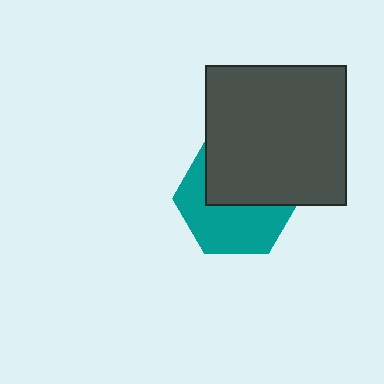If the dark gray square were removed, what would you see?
You would see the complete teal hexagon.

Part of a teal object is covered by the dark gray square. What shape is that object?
It is a hexagon.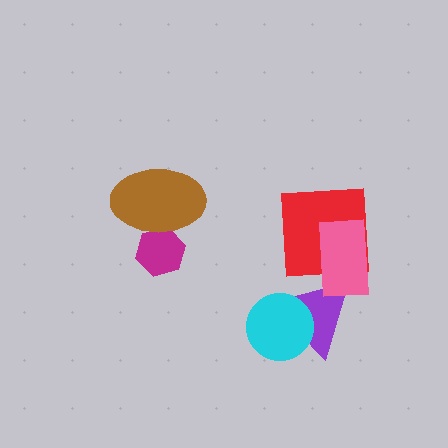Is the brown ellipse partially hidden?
No, no other shape covers it.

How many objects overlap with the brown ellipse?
1 object overlaps with the brown ellipse.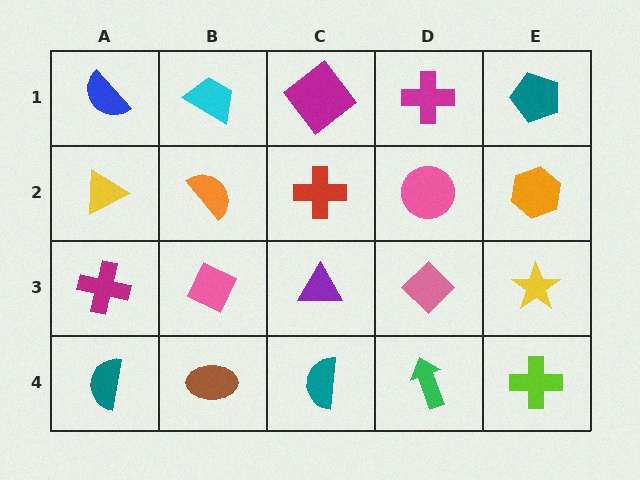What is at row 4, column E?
A lime cross.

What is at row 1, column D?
A magenta cross.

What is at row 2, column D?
A pink circle.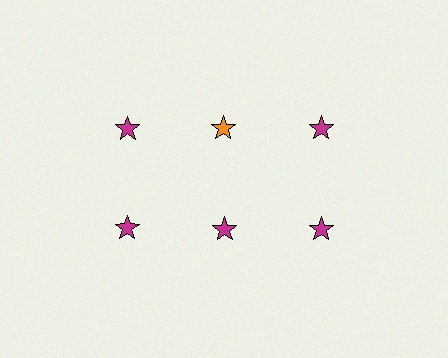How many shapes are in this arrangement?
There are 6 shapes arranged in a grid pattern.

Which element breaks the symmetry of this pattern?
The orange star in the top row, second from left column breaks the symmetry. All other shapes are magenta stars.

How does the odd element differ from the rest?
It has a different color: orange instead of magenta.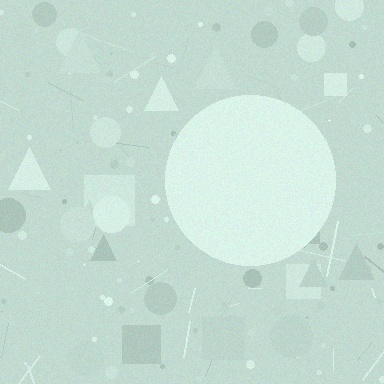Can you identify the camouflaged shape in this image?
The camouflaged shape is a circle.